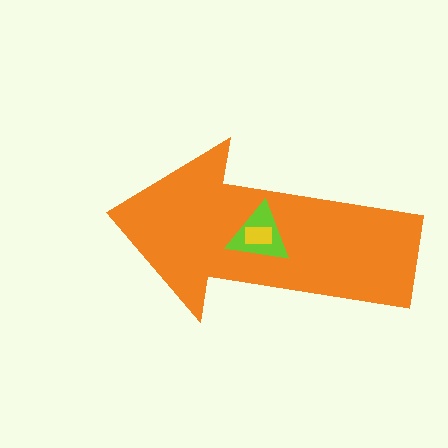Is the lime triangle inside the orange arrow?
Yes.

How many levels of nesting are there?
3.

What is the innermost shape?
The yellow rectangle.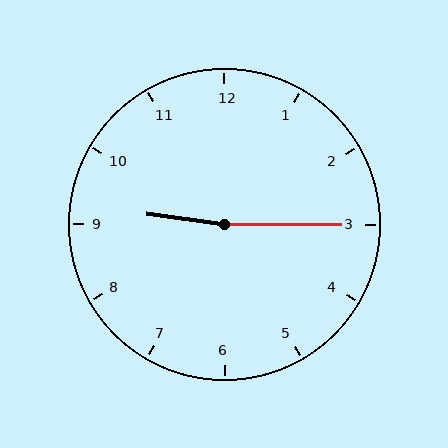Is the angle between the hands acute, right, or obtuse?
It is obtuse.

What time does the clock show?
9:15.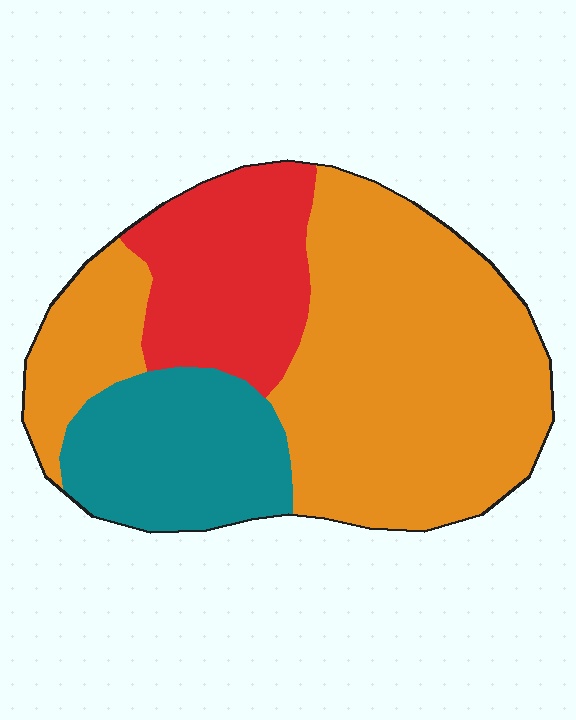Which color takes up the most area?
Orange, at roughly 60%.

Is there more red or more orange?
Orange.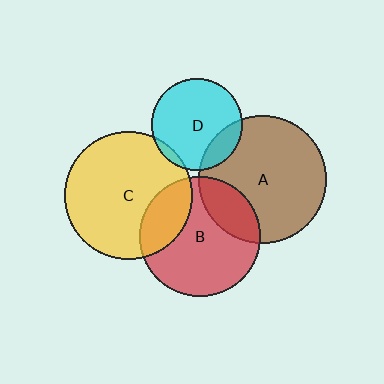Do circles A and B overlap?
Yes.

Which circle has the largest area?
Circle A (brown).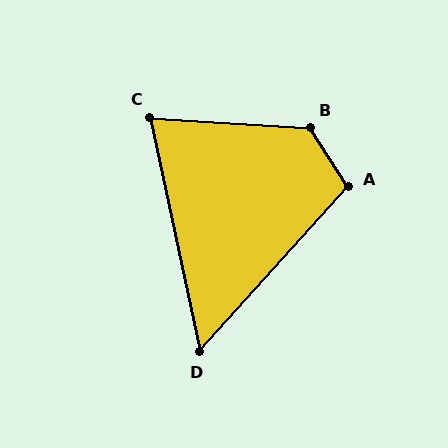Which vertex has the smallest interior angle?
D, at approximately 54 degrees.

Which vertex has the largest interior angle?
B, at approximately 126 degrees.